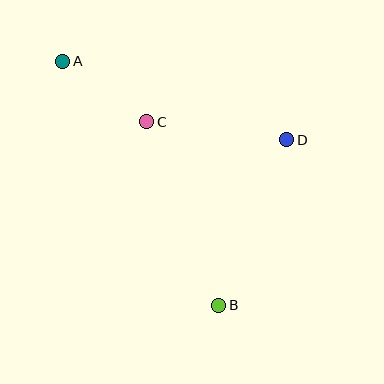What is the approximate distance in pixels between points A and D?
The distance between A and D is approximately 237 pixels.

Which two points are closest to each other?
Points A and C are closest to each other.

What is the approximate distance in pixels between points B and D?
The distance between B and D is approximately 179 pixels.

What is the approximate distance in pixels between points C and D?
The distance between C and D is approximately 141 pixels.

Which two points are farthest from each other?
Points A and B are farthest from each other.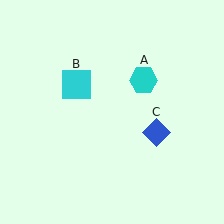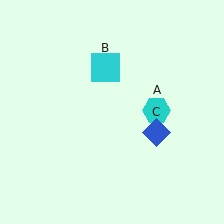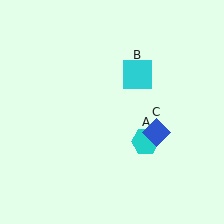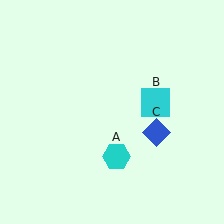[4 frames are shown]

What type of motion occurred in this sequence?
The cyan hexagon (object A), cyan square (object B) rotated clockwise around the center of the scene.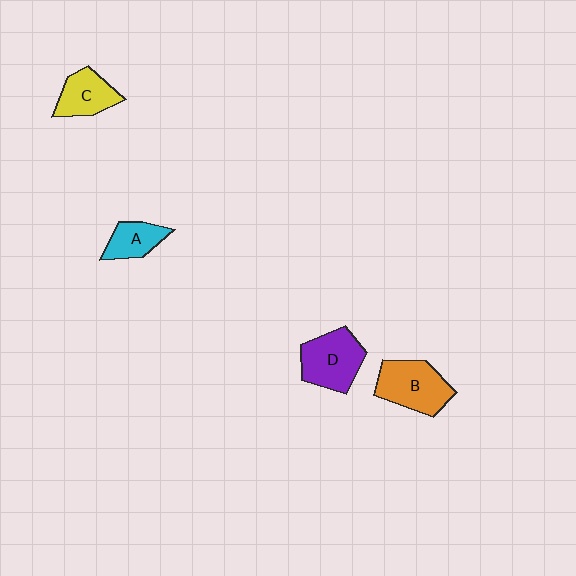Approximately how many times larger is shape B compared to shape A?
Approximately 1.7 times.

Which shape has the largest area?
Shape B (orange).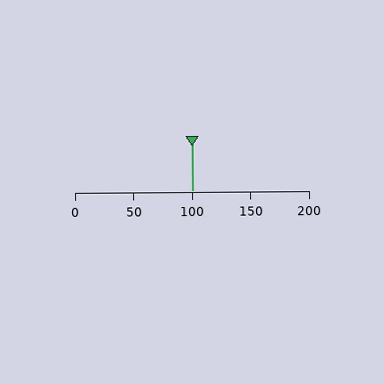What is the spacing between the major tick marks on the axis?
The major ticks are spaced 50 apart.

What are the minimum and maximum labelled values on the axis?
The axis runs from 0 to 200.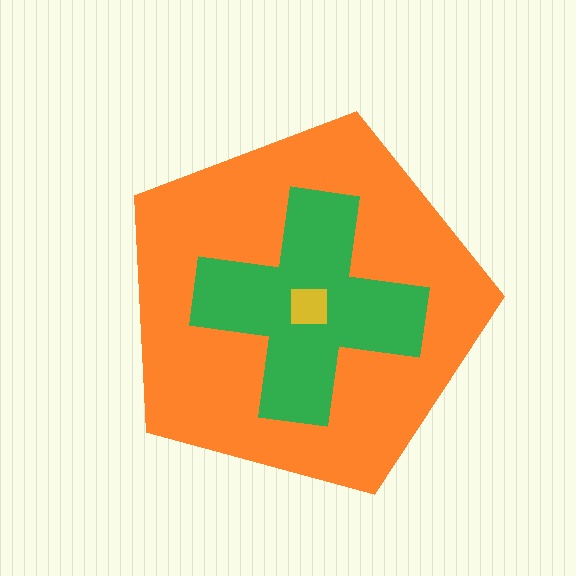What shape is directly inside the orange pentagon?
The green cross.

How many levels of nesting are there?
3.